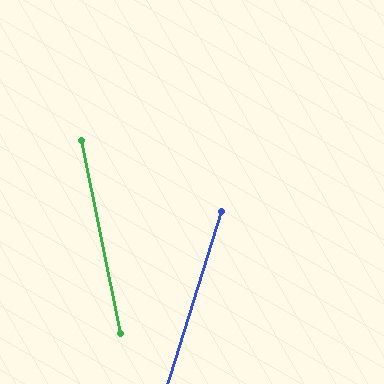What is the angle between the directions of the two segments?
Approximately 28 degrees.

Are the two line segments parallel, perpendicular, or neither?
Neither parallel nor perpendicular — they differ by about 28°.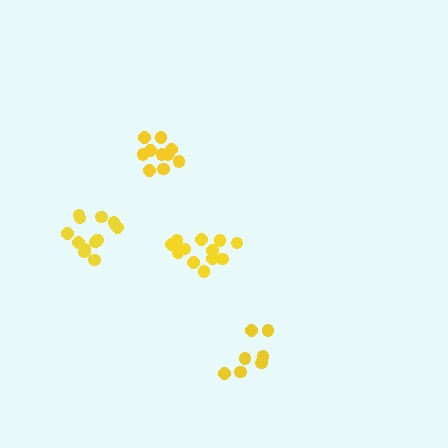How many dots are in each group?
Group 1: 10 dots, Group 2: 12 dots, Group 3: 7 dots, Group 4: 12 dots (41 total).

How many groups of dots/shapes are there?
There are 4 groups.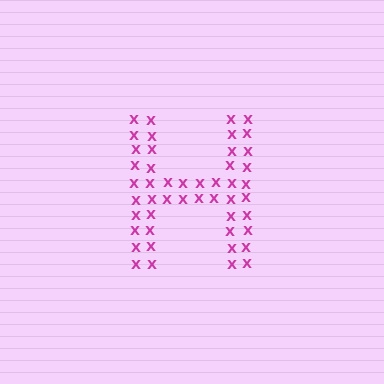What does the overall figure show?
The overall figure shows the letter H.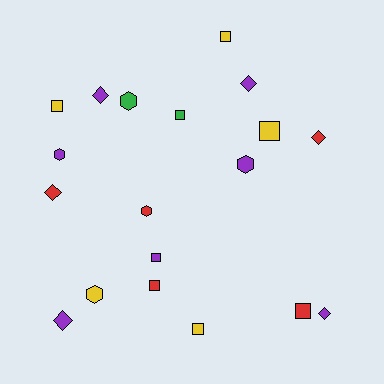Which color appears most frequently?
Purple, with 7 objects.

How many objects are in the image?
There are 19 objects.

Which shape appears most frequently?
Square, with 8 objects.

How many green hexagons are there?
There is 1 green hexagon.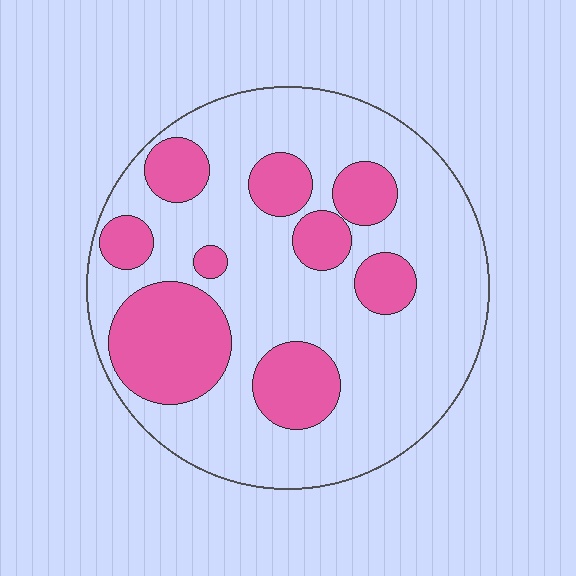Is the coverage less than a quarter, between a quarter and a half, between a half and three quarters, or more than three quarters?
Between a quarter and a half.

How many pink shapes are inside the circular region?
9.